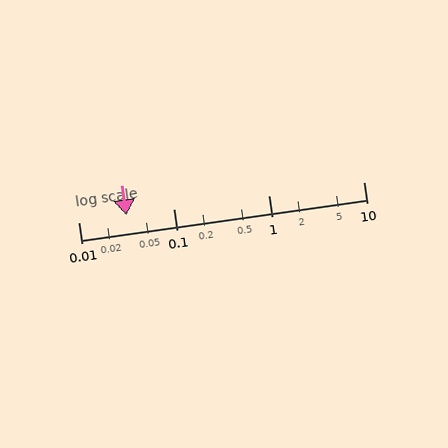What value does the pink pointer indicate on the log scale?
The pointer indicates approximately 0.032.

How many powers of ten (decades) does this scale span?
The scale spans 3 decades, from 0.01 to 10.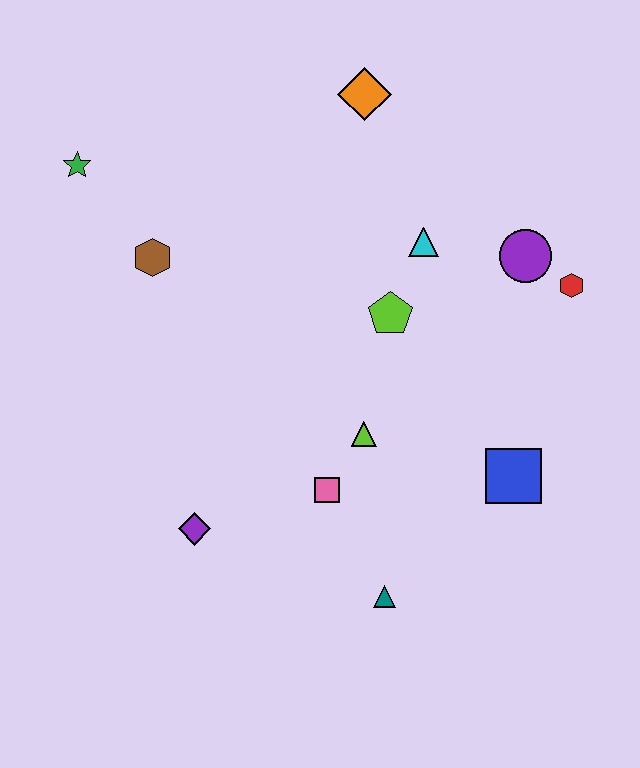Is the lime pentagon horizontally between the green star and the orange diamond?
No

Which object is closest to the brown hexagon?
The green star is closest to the brown hexagon.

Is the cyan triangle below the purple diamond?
No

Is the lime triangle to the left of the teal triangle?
Yes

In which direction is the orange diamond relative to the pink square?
The orange diamond is above the pink square.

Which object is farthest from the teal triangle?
The green star is farthest from the teal triangle.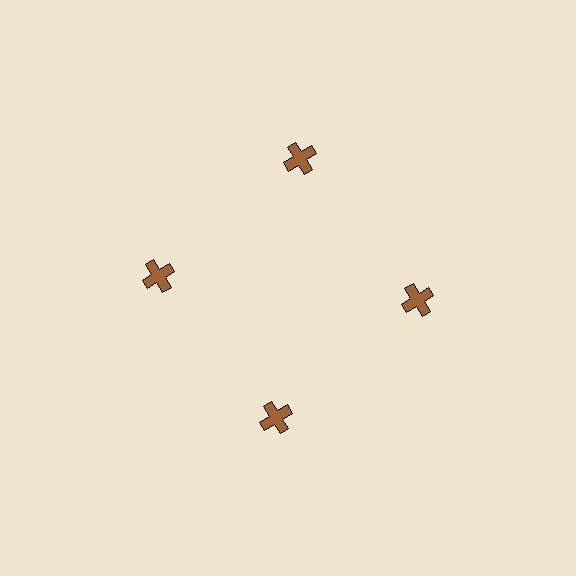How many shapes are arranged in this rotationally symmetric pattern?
There are 4 shapes, arranged in 4 groups of 1.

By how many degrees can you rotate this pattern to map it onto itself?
The pattern maps onto itself every 90 degrees of rotation.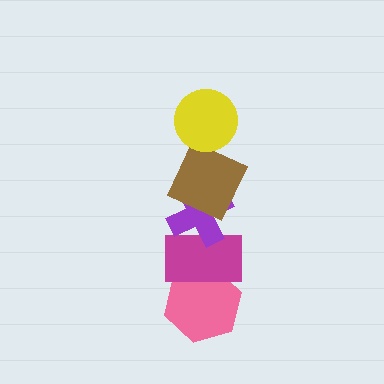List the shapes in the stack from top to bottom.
From top to bottom: the yellow circle, the brown square, the purple cross, the magenta rectangle, the pink hexagon.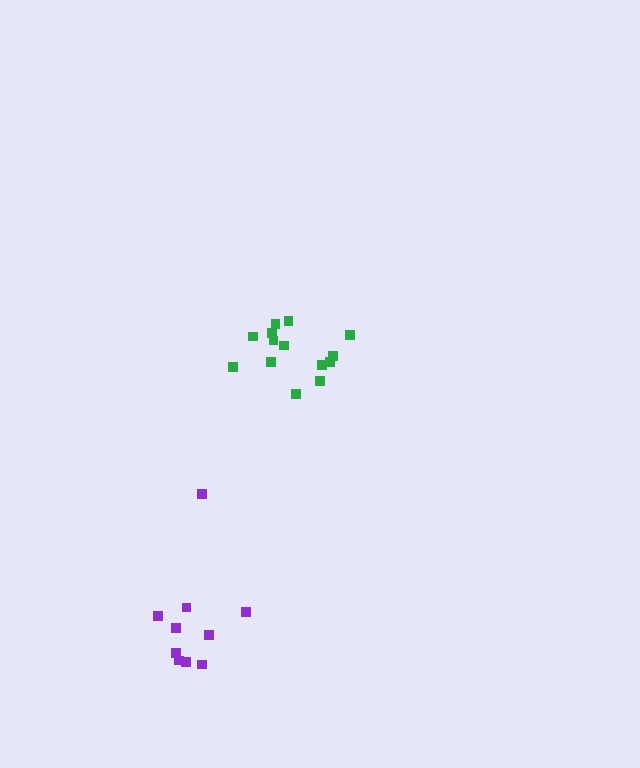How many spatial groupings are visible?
There are 2 spatial groupings.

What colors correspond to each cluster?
The clusters are colored: purple, green.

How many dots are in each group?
Group 1: 10 dots, Group 2: 14 dots (24 total).